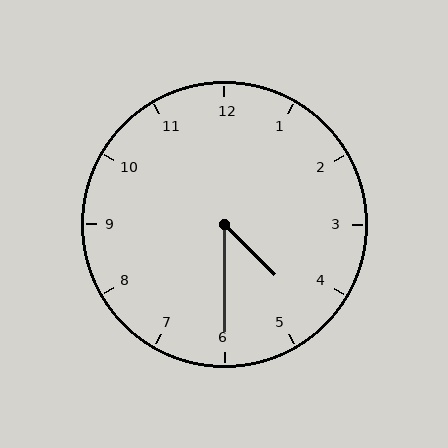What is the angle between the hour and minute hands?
Approximately 45 degrees.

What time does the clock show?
4:30.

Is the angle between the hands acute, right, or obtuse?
It is acute.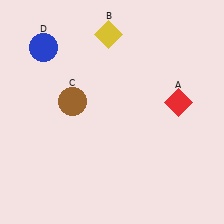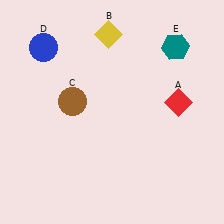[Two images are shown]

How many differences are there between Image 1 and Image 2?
There is 1 difference between the two images.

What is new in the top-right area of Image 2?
A teal hexagon (E) was added in the top-right area of Image 2.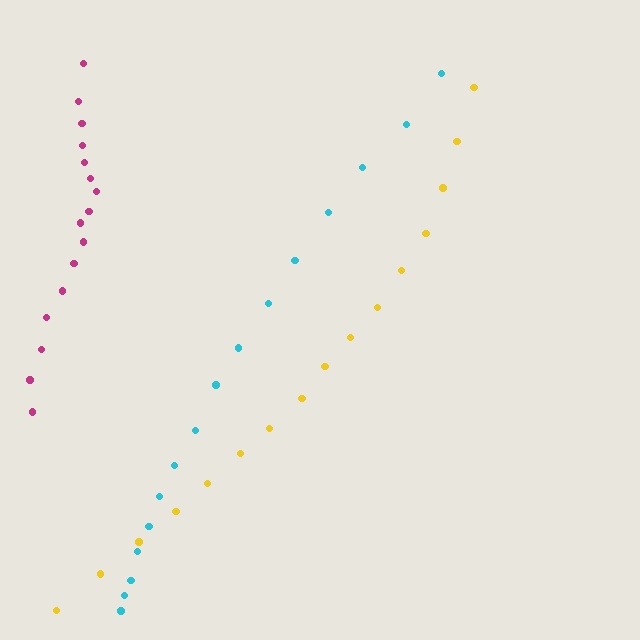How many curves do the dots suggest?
There are 3 distinct paths.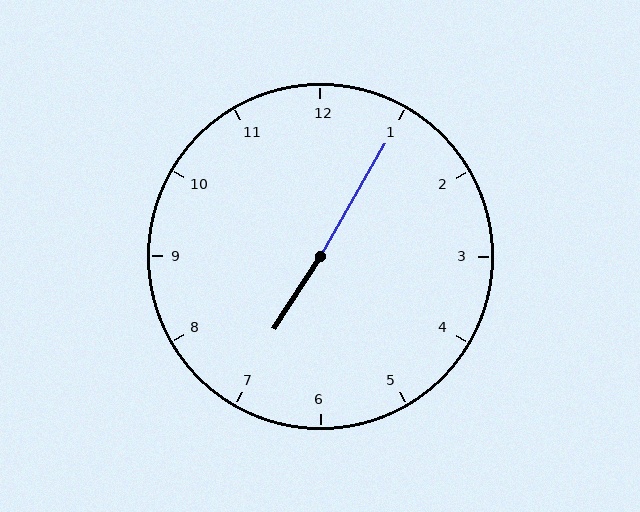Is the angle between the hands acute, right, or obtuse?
It is obtuse.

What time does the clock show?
7:05.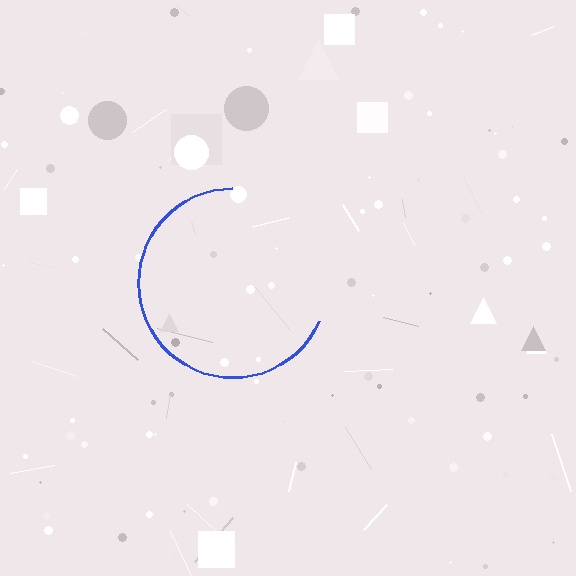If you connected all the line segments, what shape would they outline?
They would outline a circle.